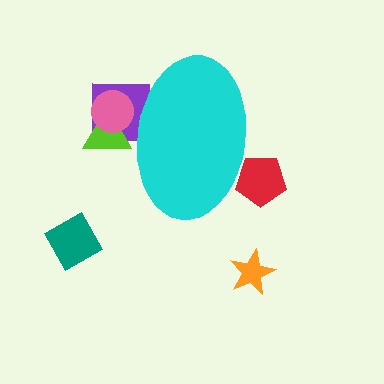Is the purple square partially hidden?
Yes, the purple square is partially hidden behind the cyan ellipse.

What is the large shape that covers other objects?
A cyan ellipse.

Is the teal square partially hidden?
No, the teal square is fully visible.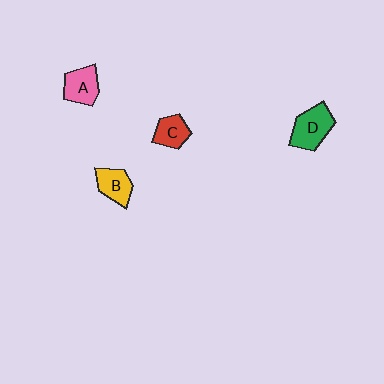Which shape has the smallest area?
Shape C (red).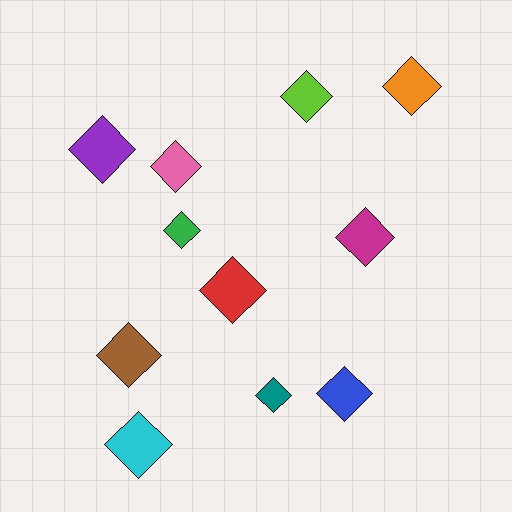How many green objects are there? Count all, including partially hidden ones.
There is 1 green object.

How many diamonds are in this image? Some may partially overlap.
There are 11 diamonds.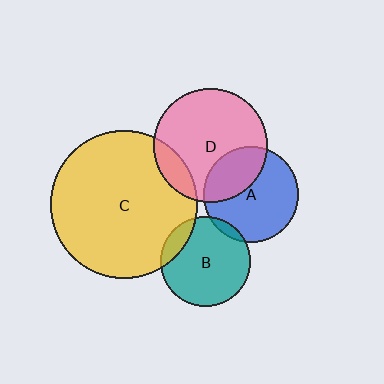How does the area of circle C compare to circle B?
Approximately 2.7 times.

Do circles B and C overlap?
Yes.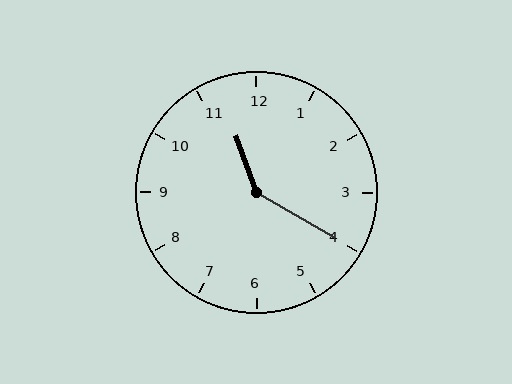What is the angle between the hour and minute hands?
Approximately 140 degrees.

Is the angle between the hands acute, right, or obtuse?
It is obtuse.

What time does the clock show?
11:20.